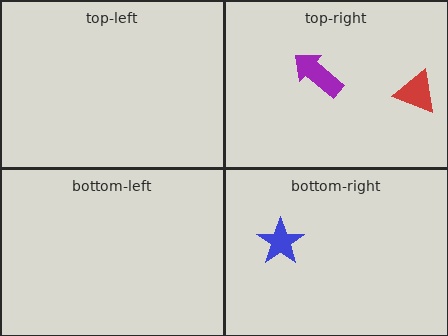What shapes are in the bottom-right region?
The blue star.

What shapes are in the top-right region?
The red triangle, the purple arrow.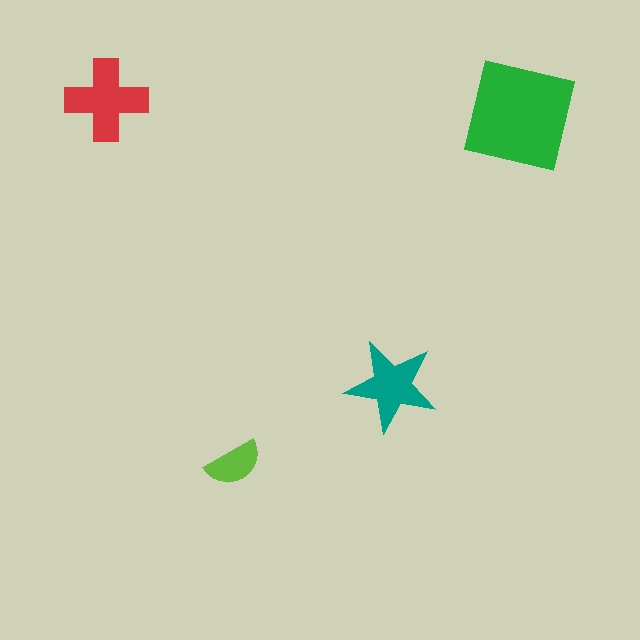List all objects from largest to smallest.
The green square, the red cross, the teal star, the lime semicircle.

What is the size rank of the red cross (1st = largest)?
2nd.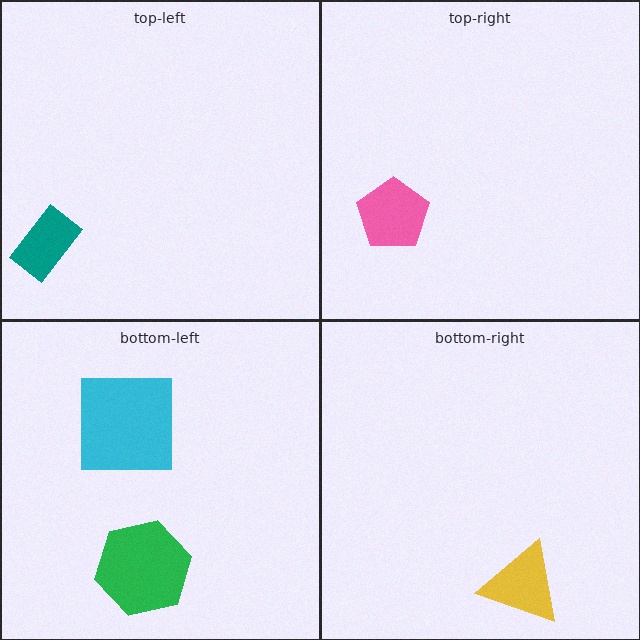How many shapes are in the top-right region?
1.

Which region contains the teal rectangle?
The top-left region.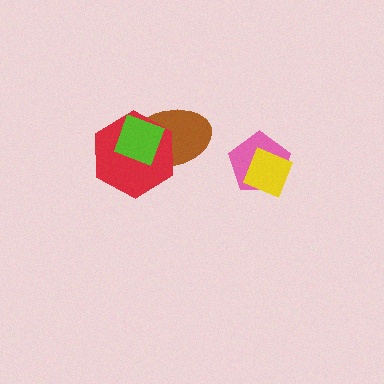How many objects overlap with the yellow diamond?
1 object overlaps with the yellow diamond.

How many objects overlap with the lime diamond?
2 objects overlap with the lime diamond.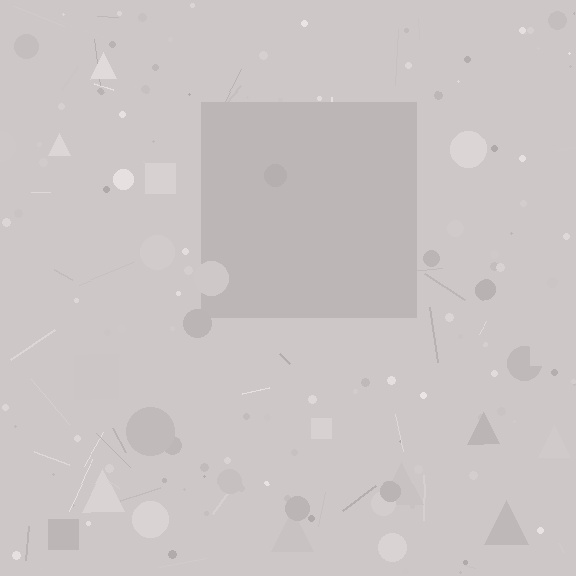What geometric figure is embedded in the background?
A square is embedded in the background.